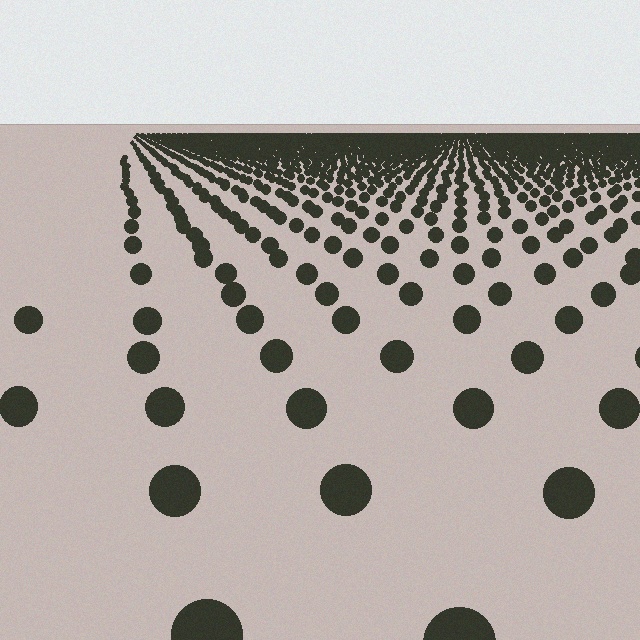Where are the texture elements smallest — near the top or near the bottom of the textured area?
Near the top.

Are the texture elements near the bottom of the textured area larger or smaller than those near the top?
Larger. Near the bottom, elements are closer to the viewer and appear at a bigger on-screen size.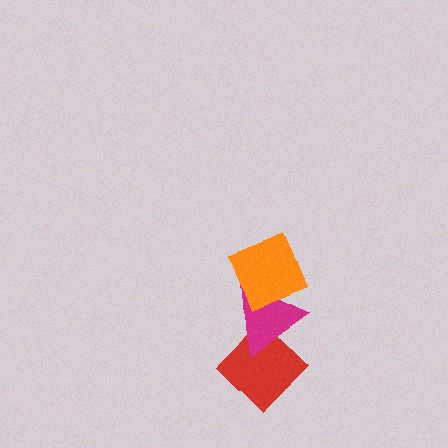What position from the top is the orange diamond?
The orange diamond is 1st from the top.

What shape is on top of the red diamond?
The magenta triangle is on top of the red diamond.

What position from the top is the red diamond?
The red diamond is 3rd from the top.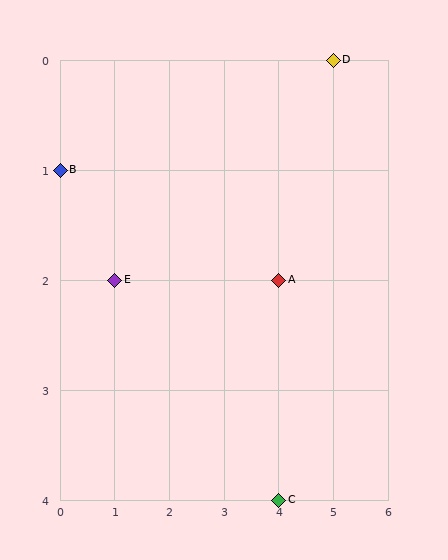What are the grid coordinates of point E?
Point E is at grid coordinates (1, 2).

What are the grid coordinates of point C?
Point C is at grid coordinates (4, 4).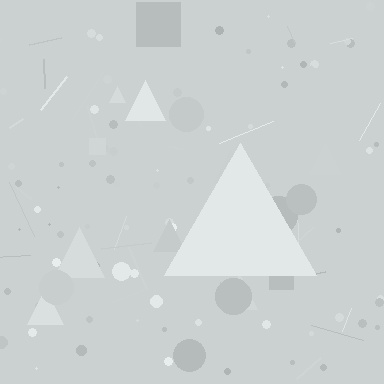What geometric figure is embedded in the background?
A triangle is embedded in the background.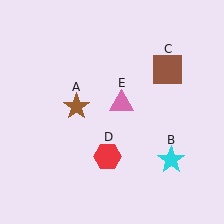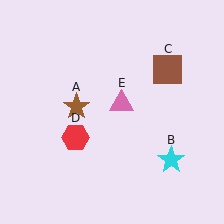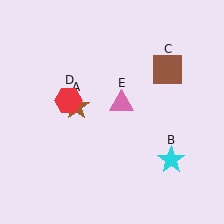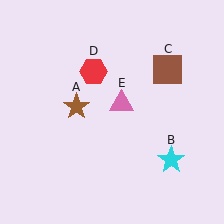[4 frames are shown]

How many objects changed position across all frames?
1 object changed position: red hexagon (object D).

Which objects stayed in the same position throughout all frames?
Brown star (object A) and cyan star (object B) and brown square (object C) and pink triangle (object E) remained stationary.